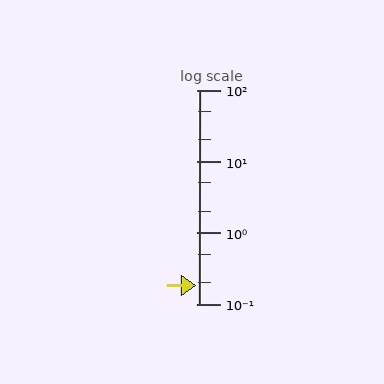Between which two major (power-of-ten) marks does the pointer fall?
The pointer is between 0.1 and 1.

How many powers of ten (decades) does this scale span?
The scale spans 3 decades, from 0.1 to 100.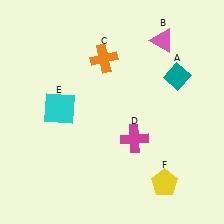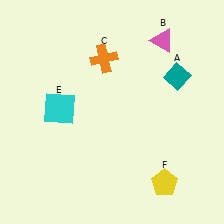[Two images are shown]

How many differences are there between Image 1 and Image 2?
There is 1 difference between the two images.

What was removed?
The magenta cross (D) was removed in Image 2.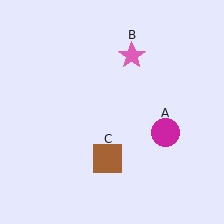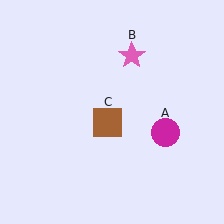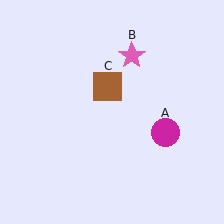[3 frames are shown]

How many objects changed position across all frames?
1 object changed position: brown square (object C).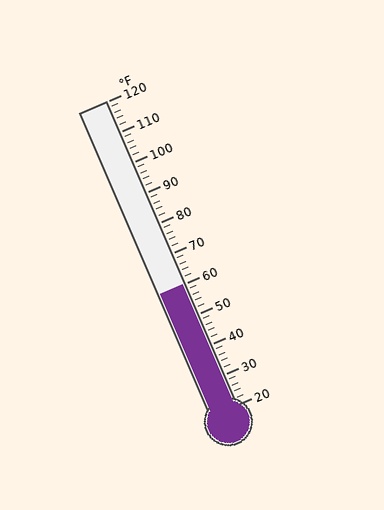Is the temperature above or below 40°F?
The temperature is above 40°F.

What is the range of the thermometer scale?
The thermometer scale ranges from 20°F to 120°F.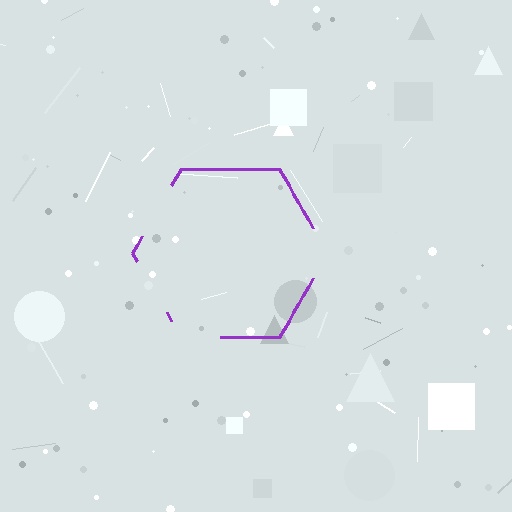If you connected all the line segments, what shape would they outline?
They would outline a hexagon.